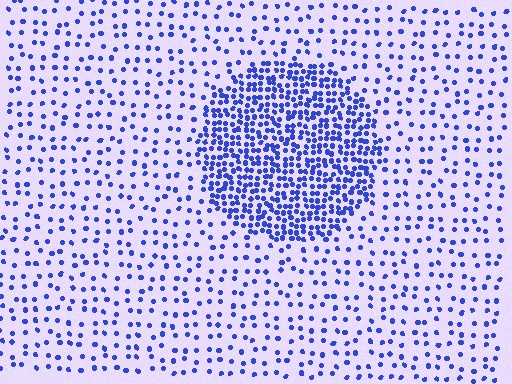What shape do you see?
I see a circle.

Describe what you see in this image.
The image contains small blue elements arranged at two different densities. A circle-shaped region is visible where the elements are more densely packed than the surrounding area.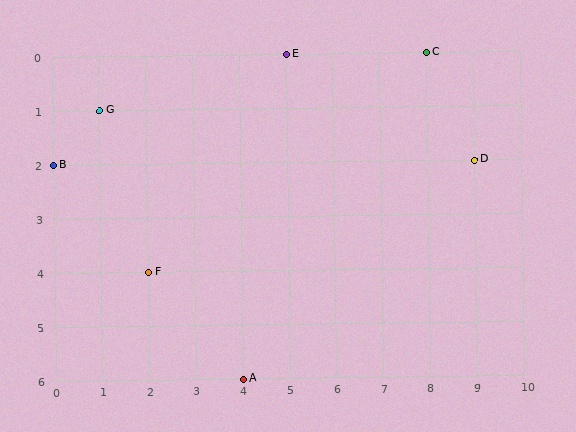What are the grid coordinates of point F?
Point F is at grid coordinates (2, 4).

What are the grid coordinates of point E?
Point E is at grid coordinates (5, 0).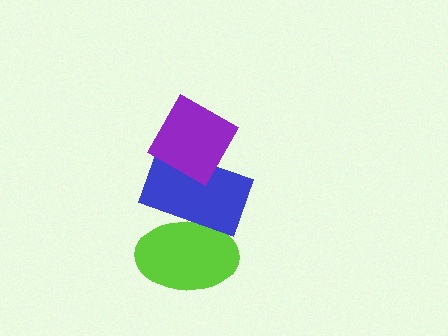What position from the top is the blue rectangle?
The blue rectangle is 2nd from the top.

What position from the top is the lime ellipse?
The lime ellipse is 3rd from the top.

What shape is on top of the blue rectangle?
The purple diamond is on top of the blue rectangle.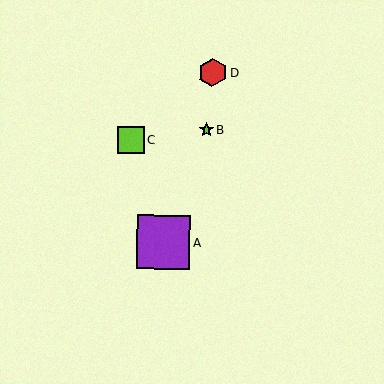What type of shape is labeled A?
Shape A is a purple square.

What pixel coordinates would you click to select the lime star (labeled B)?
Click at (206, 130) to select the lime star B.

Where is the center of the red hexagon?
The center of the red hexagon is at (212, 72).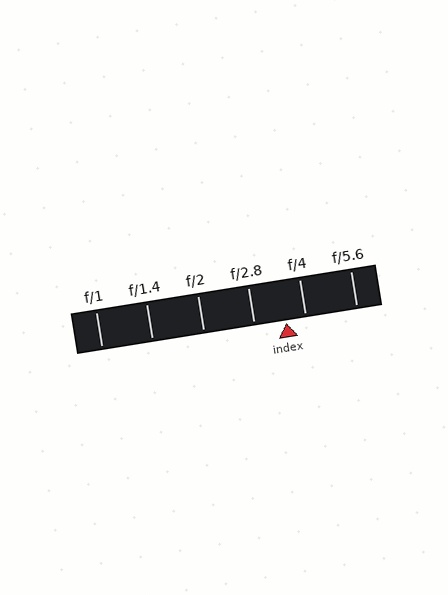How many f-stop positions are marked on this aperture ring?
There are 6 f-stop positions marked.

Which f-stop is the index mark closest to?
The index mark is closest to f/4.